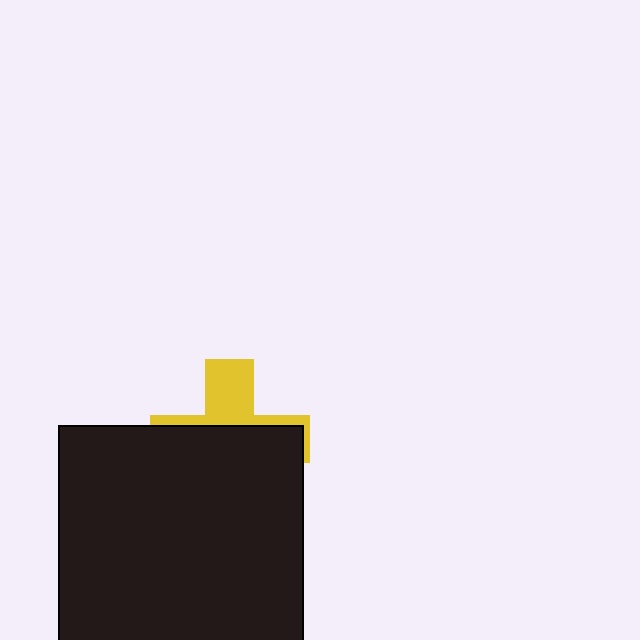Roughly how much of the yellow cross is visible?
A small part of it is visible (roughly 35%).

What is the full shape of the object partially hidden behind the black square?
The partially hidden object is a yellow cross.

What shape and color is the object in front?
The object in front is a black square.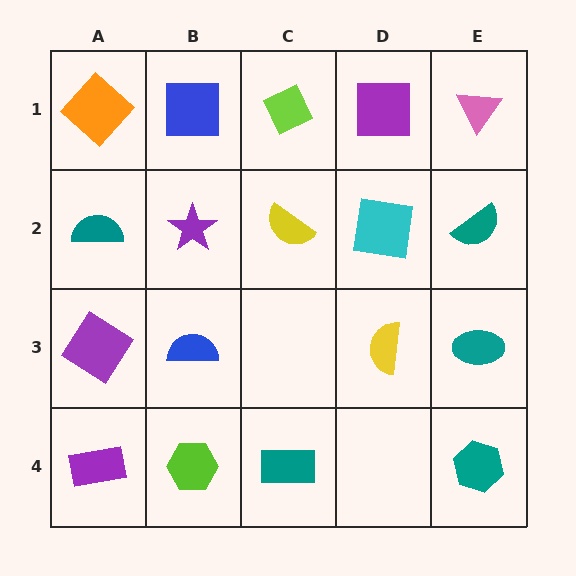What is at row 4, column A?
A purple rectangle.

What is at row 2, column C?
A yellow semicircle.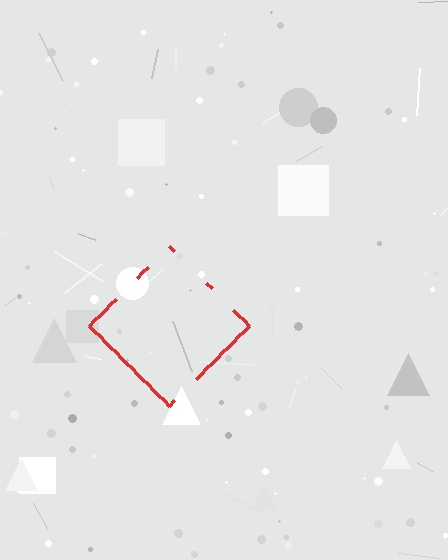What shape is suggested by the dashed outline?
The dashed outline suggests a diamond.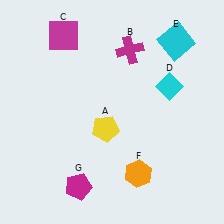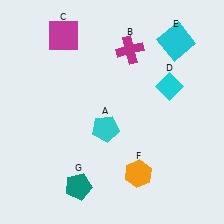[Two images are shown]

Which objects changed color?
A changed from yellow to cyan. G changed from magenta to teal.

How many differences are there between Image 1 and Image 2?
There are 2 differences between the two images.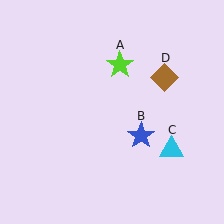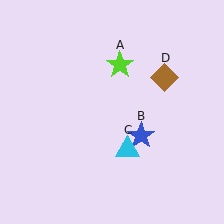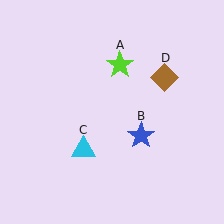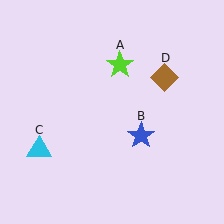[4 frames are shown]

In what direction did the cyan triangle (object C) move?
The cyan triangle (object C) moved left.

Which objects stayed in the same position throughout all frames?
Lime star (object A) and blue star (object B) and brown diamond (object D) remained stationary.